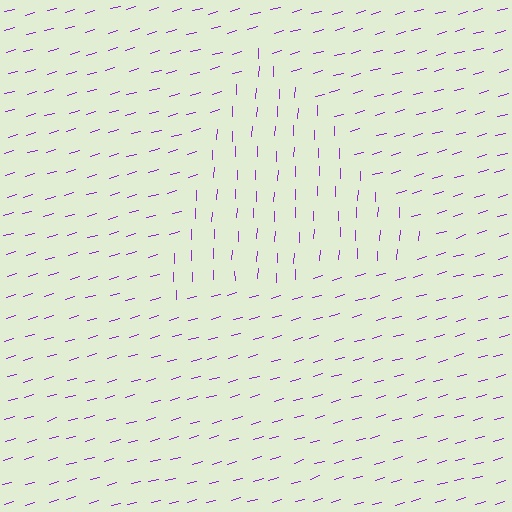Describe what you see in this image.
The image is filled with small purple line segments. A triangle region in the image has lines oriented differently from the surrounding lines, creating a visible texture boundary.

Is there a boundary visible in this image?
Yes, there is a texture boundary formed by a change in line orientation.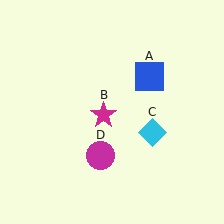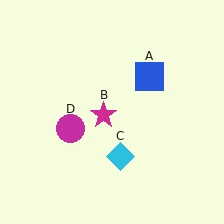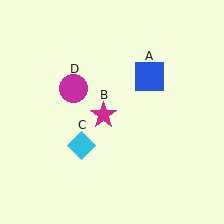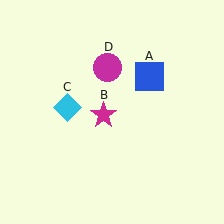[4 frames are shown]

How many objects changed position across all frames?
2 objects changed position: cyan diamond (object C), magenta circle (object D).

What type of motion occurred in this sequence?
The cyan diamond (object C), magenta circle (object D) rotated clockwise around the center of the scene.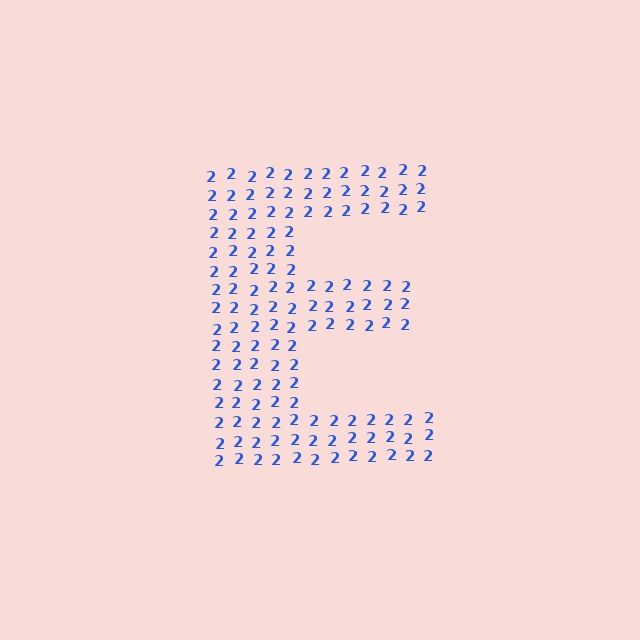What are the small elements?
The small elements are digit 2's.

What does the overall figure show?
The overall figure shows the letter E.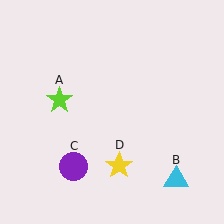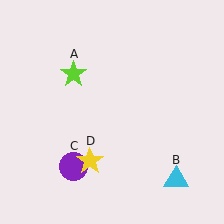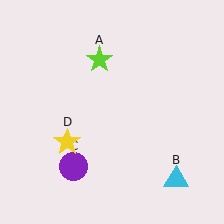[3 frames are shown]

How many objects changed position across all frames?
2 objects changed position: lime star (object A), yellow star (object D).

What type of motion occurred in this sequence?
The lime star (object A), yellow star (object D) rotated clockwise around the center of the scene.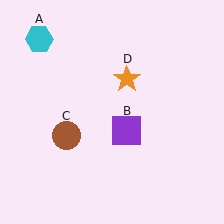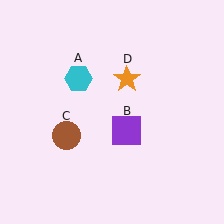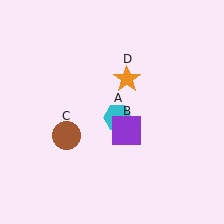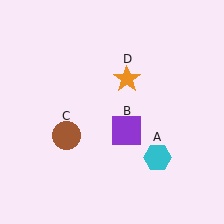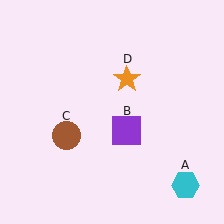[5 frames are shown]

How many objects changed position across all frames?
1 object changed position: cyan hexagon (object A).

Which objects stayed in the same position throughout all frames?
Purple square (object B) and brown circle (object C) and orange star (object D) remained stationary.